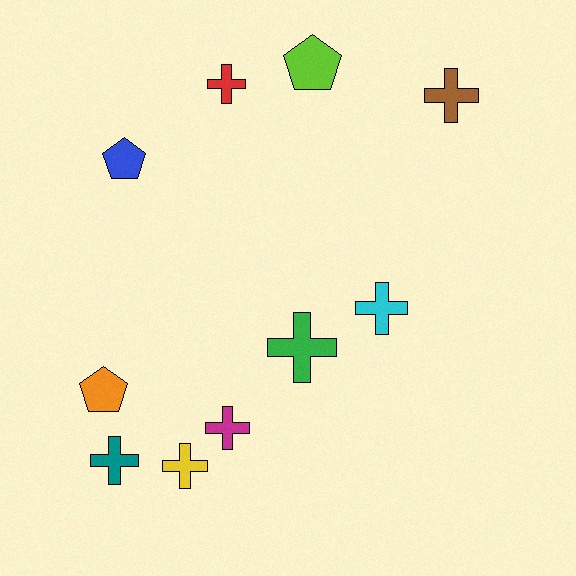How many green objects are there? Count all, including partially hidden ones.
There is 1 green object.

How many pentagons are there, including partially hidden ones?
There are 3 pentagons.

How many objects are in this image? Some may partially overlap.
There are 10 objects.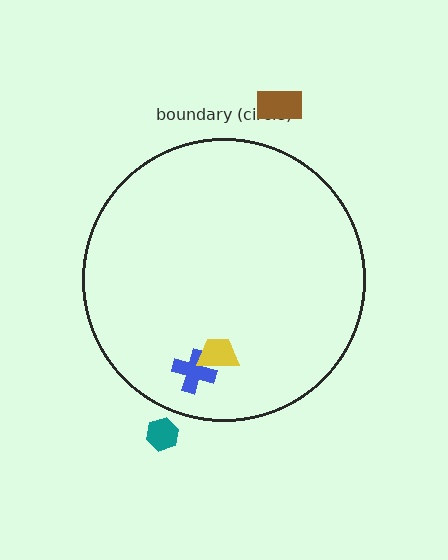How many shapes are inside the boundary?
2 inside, 2 outside.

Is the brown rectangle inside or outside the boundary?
Outside.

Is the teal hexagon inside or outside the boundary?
Outside.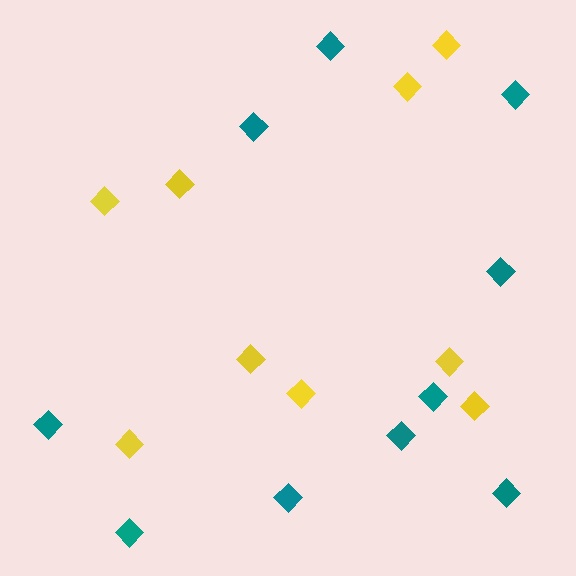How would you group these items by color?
There are 2 groups: one group of yellow diamonds (9) and one group of teal diamonds (10).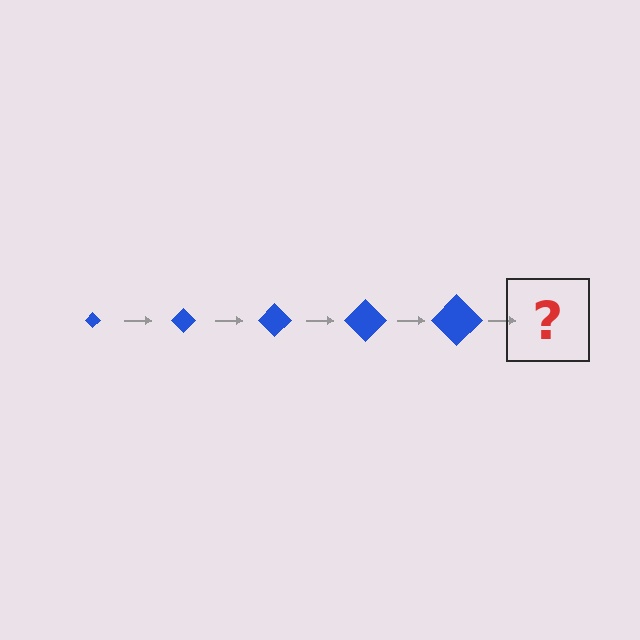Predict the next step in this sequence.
The next step is a blue diamond, larger than the previous one.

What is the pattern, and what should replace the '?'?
The pattern is that the diamond gets progressively larger each step. The '?' should be a blue diamond, larger than the previous one.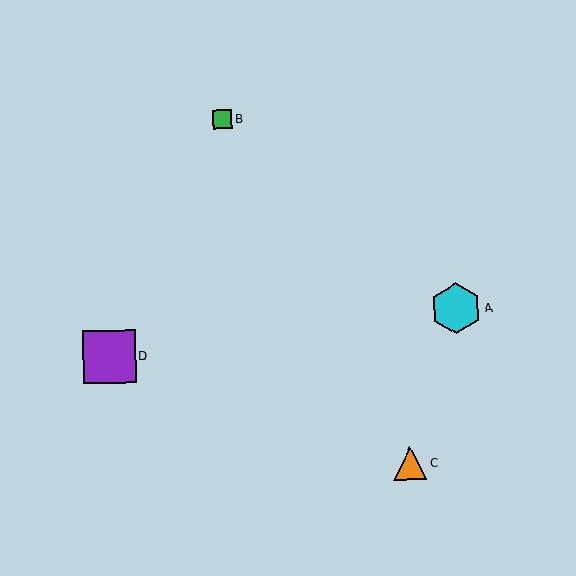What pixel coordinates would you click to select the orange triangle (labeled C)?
Click at (410, 463) to select the orange triangle C.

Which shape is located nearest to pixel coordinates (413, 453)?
The orange triangle (labeled C) at (410, 463) is nearest to that location.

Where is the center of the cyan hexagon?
The center of the cyan hexagon is at (456, 309).